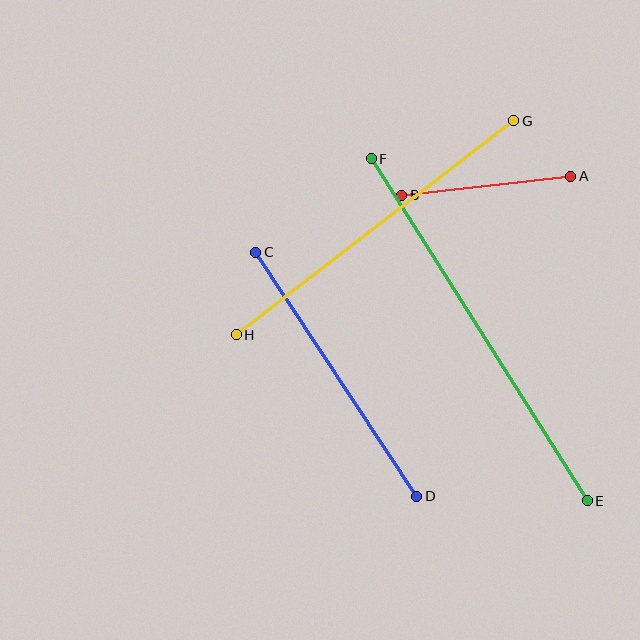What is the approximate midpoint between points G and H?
The midpoint is at approximately (375, 228) pixels.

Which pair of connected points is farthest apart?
Points E and F are farthest apart.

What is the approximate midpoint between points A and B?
The midpoint is at approximately (486, 186) pixels.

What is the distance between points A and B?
The distance is approximately 170 pixels.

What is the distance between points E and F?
The distance is approximately 405 pixels.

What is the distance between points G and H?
The distance is approximately 350 pixels.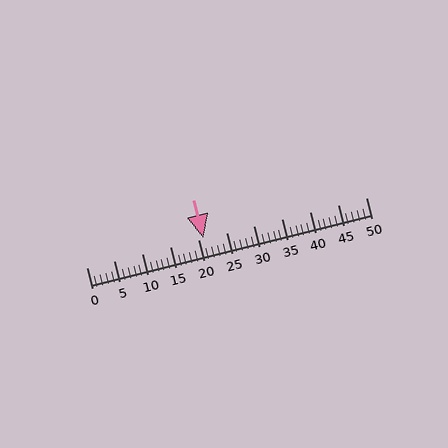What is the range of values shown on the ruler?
The ruler shows values from 0 to 50.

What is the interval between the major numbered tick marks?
The major tick marks are spaced 5 units apart.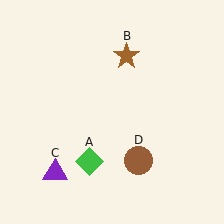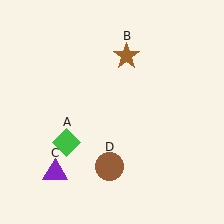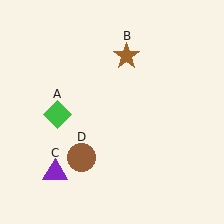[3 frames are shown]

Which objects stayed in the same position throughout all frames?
Brown star (object B) and purple triangle (object C) remained stationary.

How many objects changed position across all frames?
2 objects changed position: green diamond (object A), brown circle (object D).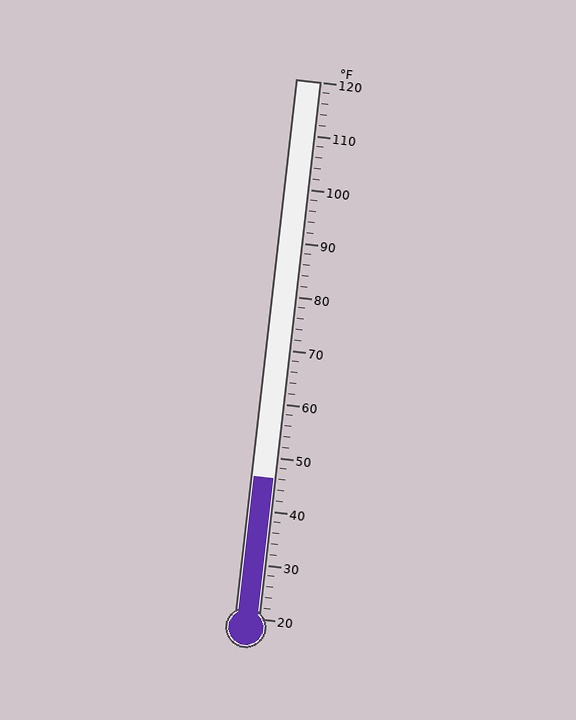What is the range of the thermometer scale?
The thermometer scale ranges from 20°F to 120°F.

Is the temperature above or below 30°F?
The temperature is above 30°F.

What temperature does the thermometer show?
The thermometer shows approximately 46°F.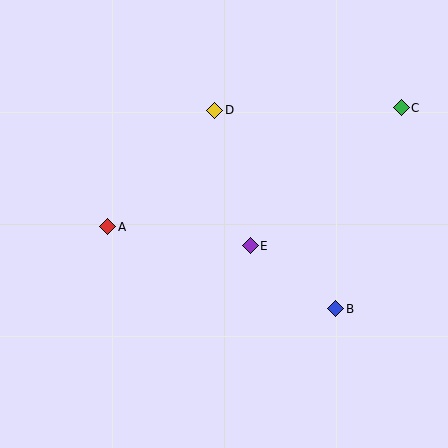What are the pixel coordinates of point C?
Point C is at (401, 108).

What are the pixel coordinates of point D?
Point D is at (215, 110).